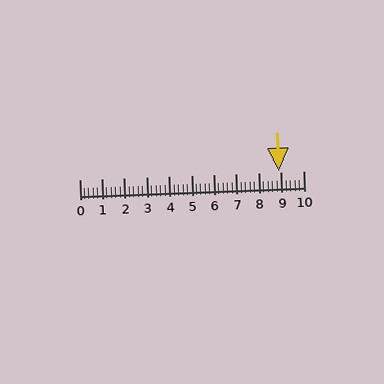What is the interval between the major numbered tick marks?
The major tick marks are spaced 1 units apart.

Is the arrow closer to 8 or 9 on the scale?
The arrow is closer to 9.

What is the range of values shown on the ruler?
The ruler shows values from 0 to 10.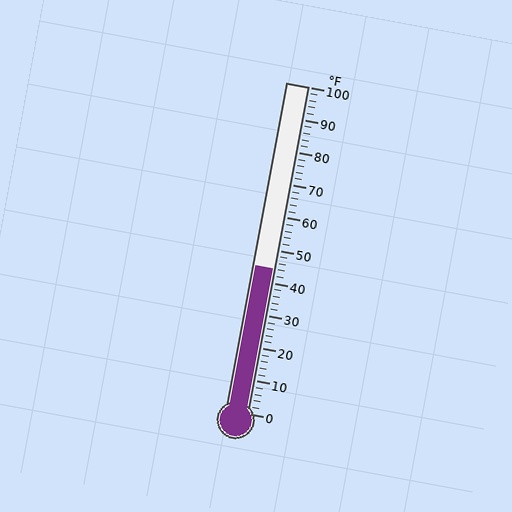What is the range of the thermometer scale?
The thermometer scale ranges from 0°F to 100°F.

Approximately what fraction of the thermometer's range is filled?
The thermometer is filled to approximately 45% of its range.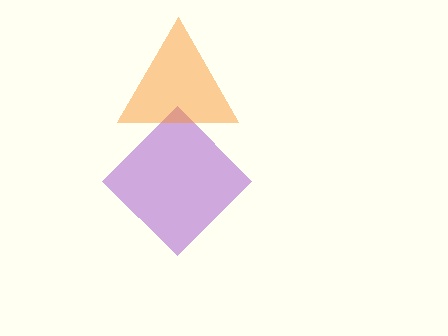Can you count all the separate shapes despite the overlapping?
Yes, there are 2 separate shapes.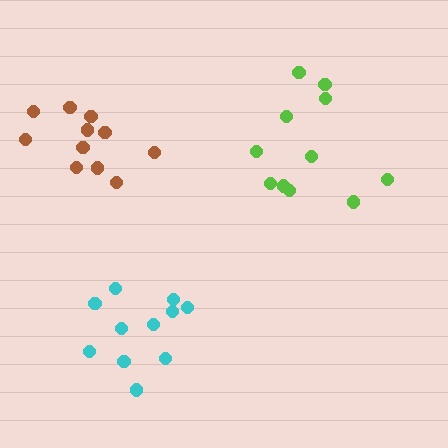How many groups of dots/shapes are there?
There are 3 groups.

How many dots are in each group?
Group 1: 11 dots, Group 2: 11 dots, Group 3: 11 dots (33 total).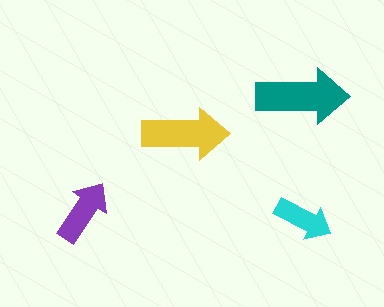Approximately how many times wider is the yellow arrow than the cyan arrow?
About 1.5 times wider.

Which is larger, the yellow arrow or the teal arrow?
The teal one.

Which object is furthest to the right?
The cyan arrow is rightmost.